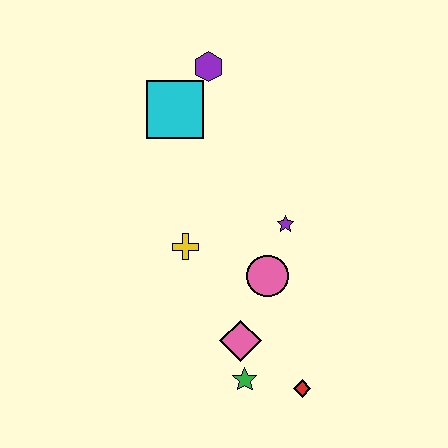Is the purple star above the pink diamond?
Yes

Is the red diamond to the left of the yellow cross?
No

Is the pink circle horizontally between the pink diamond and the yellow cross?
No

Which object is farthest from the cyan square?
The red diamond is farthest from the cyan square.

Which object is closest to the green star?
The pink diamond is closest to the green star.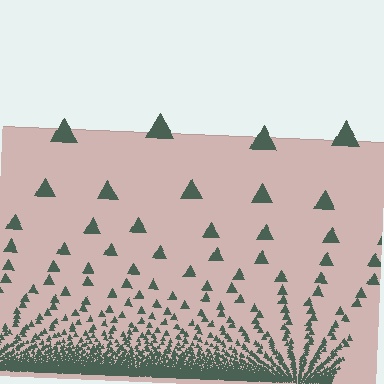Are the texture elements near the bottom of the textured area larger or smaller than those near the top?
Smaller. The gradient is inverted — elements near the bottom are smaller and denser.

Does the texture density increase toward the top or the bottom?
Density increases toward the bottom.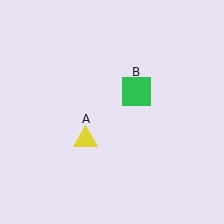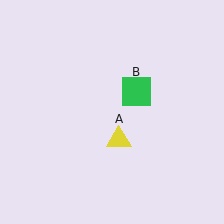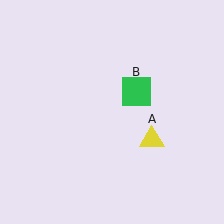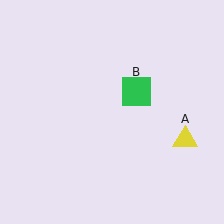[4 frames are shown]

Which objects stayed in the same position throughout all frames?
Green square (object B) remained stationary.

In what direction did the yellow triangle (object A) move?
The yellow triangle (object A) moved right.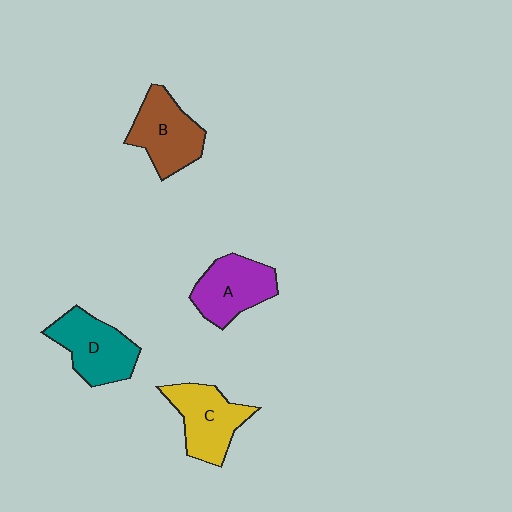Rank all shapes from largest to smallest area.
From largest to smallest: D (teal), B (brown), C (yellow), A (purple).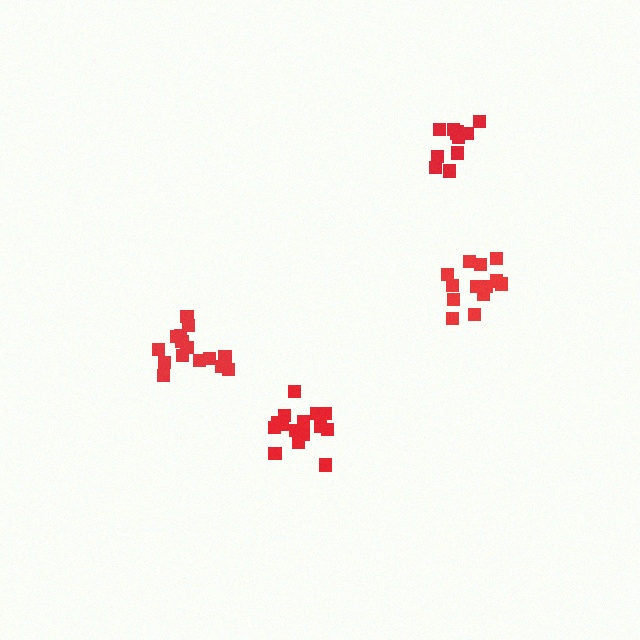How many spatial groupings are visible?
There are 4 spatial groupings.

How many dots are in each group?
Group 1: 15 dots, Group 2: 13 dots, Group 3: 16 dots, Group 4: 11 dots (55 total).